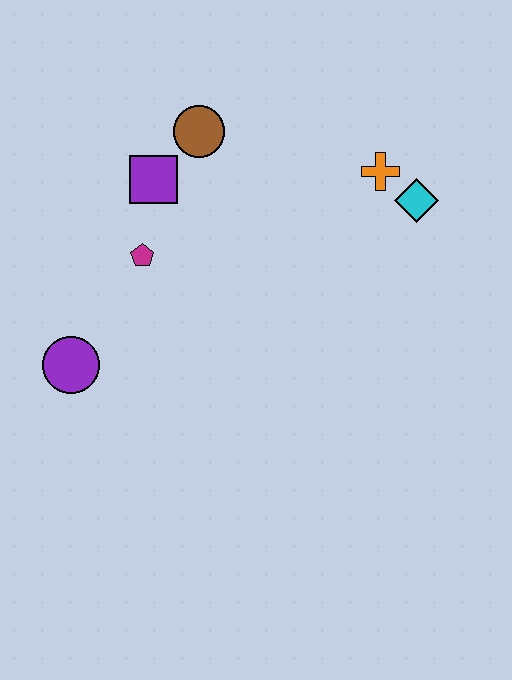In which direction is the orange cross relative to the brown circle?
The orange cross is to the right of the brown circle.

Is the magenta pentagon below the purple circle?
No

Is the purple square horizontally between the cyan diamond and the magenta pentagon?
Yes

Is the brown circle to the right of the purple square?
Yes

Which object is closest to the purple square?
The brown circle is closest to the purple square.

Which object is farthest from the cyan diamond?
The purple circle is farthest from the cyan diamond.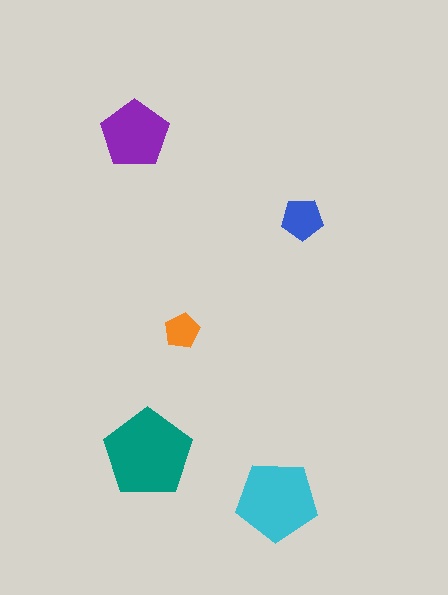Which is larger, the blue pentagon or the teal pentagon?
The teal one.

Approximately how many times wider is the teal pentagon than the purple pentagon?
About 1.5 times wider.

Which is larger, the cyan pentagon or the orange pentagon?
The cyan one.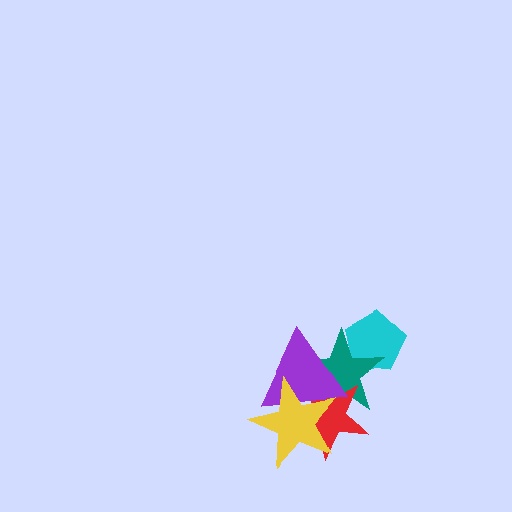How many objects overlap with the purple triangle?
3 objects overlap with the purple triangle.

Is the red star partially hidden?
Yes, it is partially covered by another shape.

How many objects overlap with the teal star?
4 objects overlap with the teal star.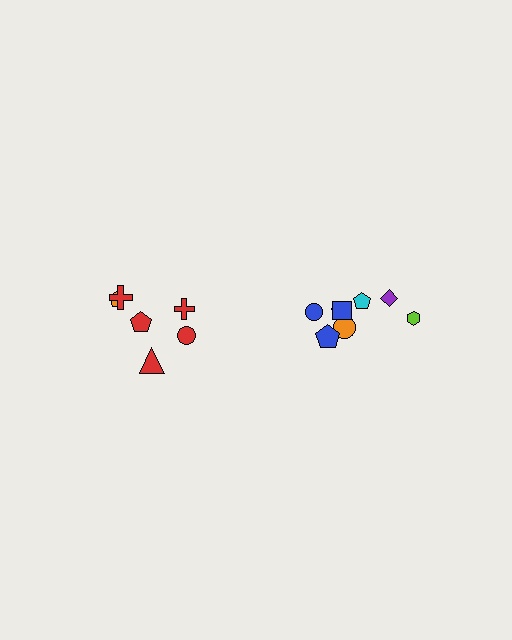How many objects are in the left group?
There are 6 objects.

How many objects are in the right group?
There are 8 objects.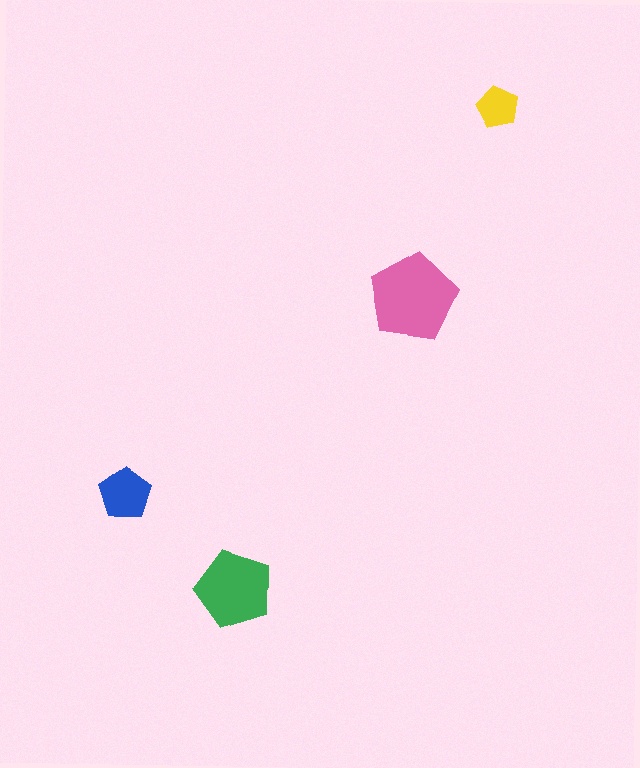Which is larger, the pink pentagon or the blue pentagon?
The pink one.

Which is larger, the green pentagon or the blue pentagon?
The green one.